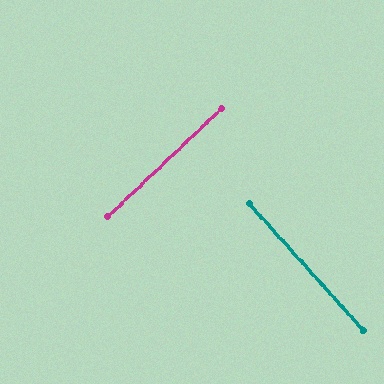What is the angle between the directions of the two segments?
Approximately 88 degrees.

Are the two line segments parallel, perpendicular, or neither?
Perpendicular — they meet at approximately 88°.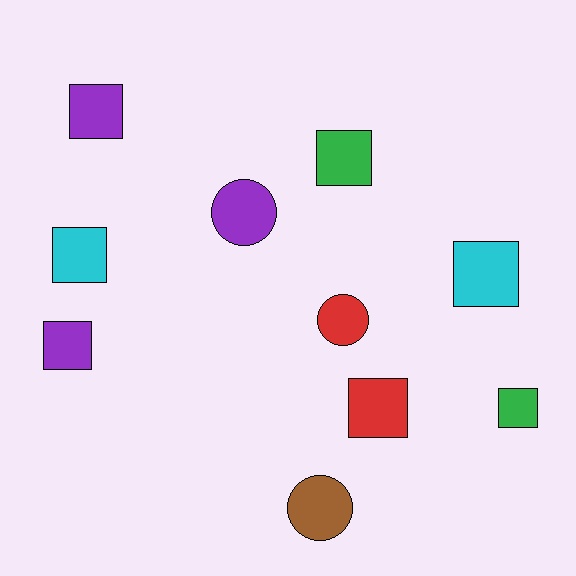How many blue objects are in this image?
There are no blue objects.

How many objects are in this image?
There are 10 objects.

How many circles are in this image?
There are 3 circles.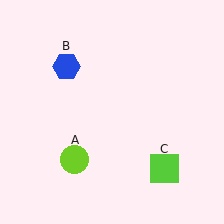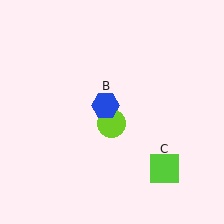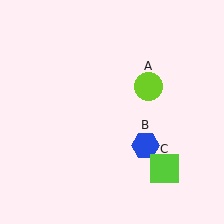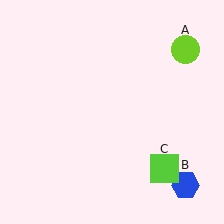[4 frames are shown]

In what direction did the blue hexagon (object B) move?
The blue hexagon (object B) moved down and to the right.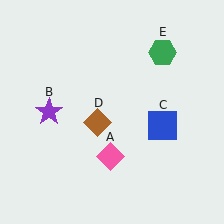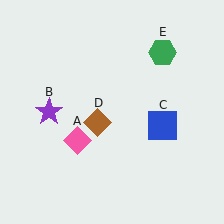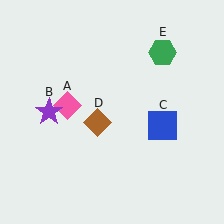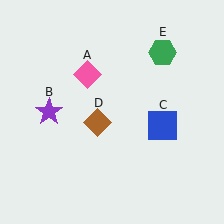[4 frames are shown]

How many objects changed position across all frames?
1 object changed position: pink diamond (object A).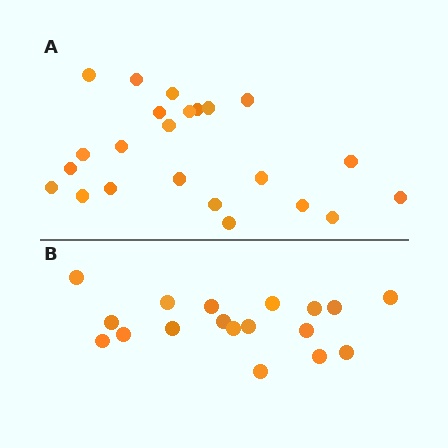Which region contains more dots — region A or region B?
Region A (the top region) has more dots.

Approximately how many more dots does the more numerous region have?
Region A has about 5 more dots than region B.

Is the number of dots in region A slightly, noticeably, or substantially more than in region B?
Region A has noticeably more, but not dramatically so. The ratio is roughly 1.3 to 1.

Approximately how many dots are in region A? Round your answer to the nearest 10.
About 20 dots. (The exact count is 23, which rounds to 20.)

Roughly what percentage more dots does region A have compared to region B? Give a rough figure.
About 30% more.